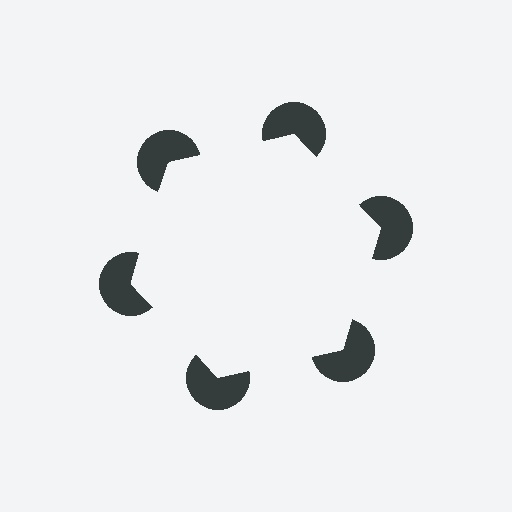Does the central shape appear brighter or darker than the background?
It typically appears slightly brighter than the background, even though no actual brightness change is drawn.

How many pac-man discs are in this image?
There are 6 — one at each vertex of the illusory hexagon.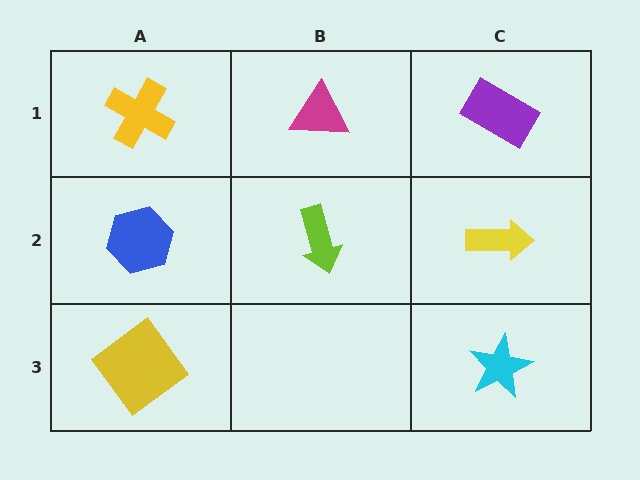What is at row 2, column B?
A lime arrow.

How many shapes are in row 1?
3 shapes.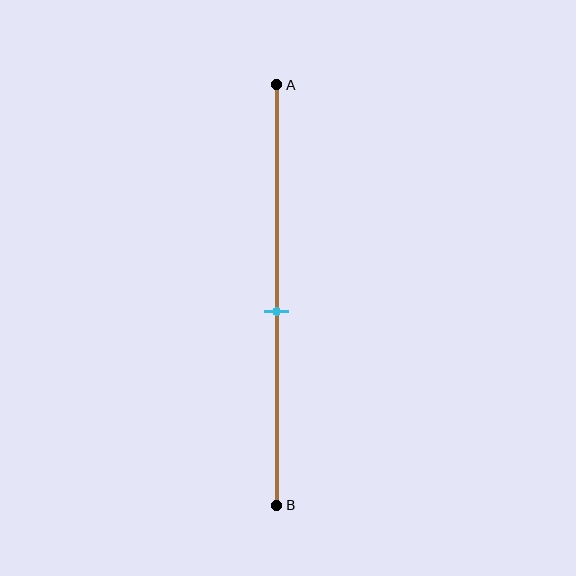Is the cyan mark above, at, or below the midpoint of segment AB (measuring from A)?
The cyan mark is below the midpoint of segment AB.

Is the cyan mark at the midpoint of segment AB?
No, the mark is at about 55% from A, not at the 50% midpoint.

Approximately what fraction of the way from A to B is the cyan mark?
The cyan mark is approximately 55% of the way from A to B.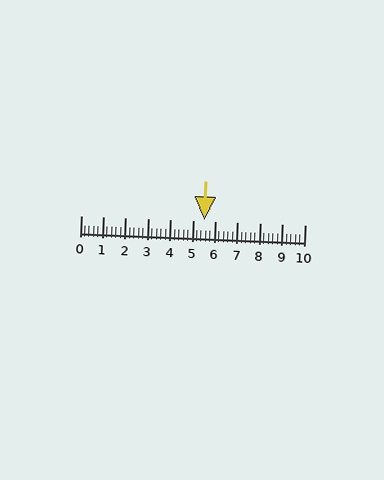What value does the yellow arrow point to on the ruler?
The yellow arrow points to approximately 5.5.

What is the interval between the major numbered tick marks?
The major tick marks are spaced 1 units apart.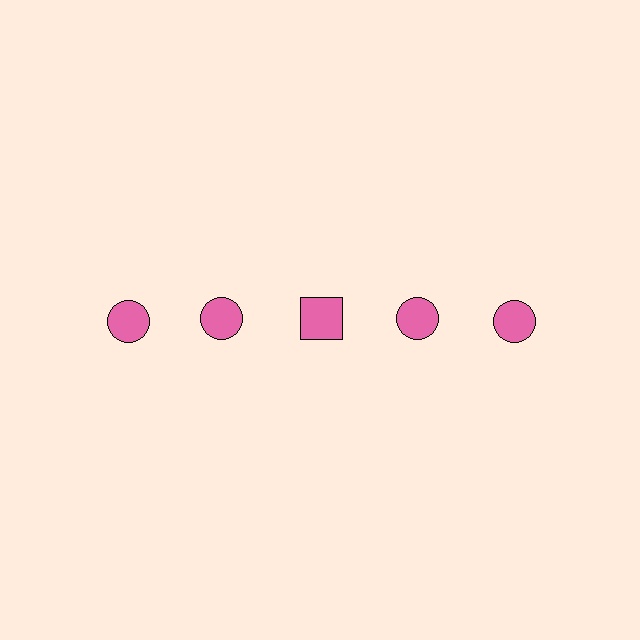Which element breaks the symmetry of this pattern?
The pink square in the top row, center column breaks the symmetry. All other shapes are pink circles.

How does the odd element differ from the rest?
It has a different shape: square instead of circle.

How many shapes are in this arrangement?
There are 5 shapes arranged in a grid pattern.